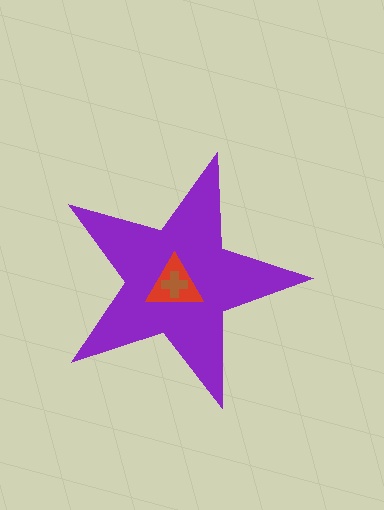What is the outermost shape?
The purple star.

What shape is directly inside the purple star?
The red triangle.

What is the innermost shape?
The brown cross.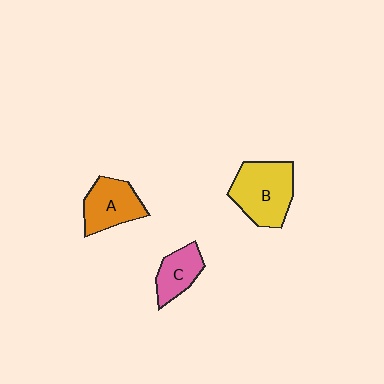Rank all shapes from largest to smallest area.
From largest to smallest: B (yellow), A (orange), C (pink).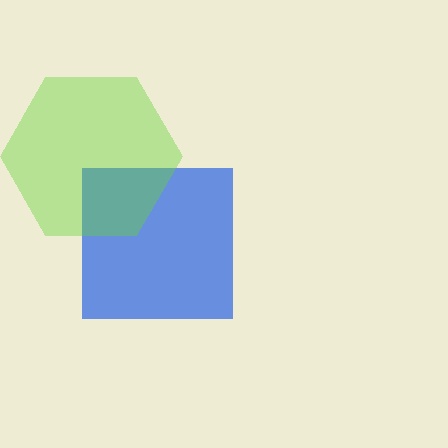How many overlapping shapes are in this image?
There are 2 overlapping shapes in the image.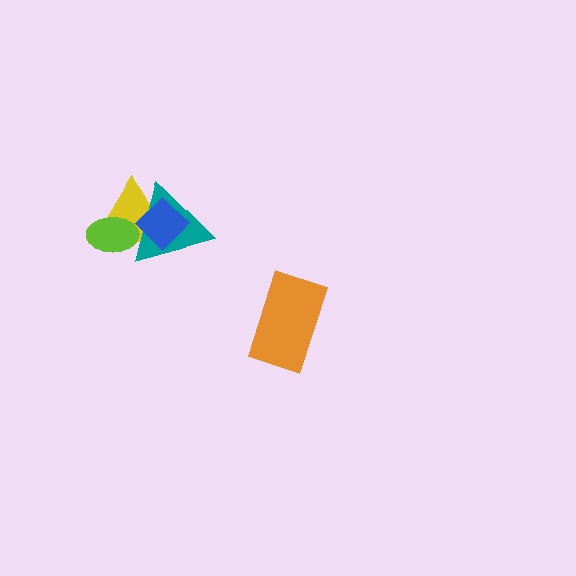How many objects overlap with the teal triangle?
3 objects overlap with the teal triangle.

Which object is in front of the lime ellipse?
The teal triangle is in front of the lime ellipse.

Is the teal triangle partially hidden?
Yes, it is partially covered by another shape.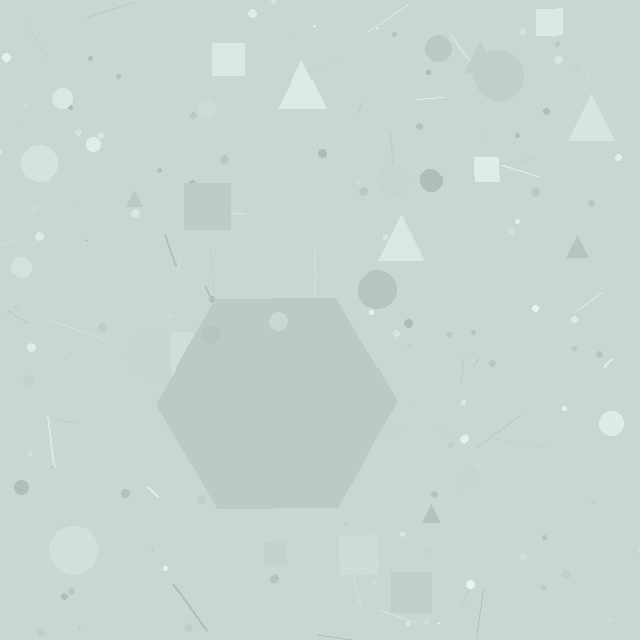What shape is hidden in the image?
A hexagon is hidden in the image.